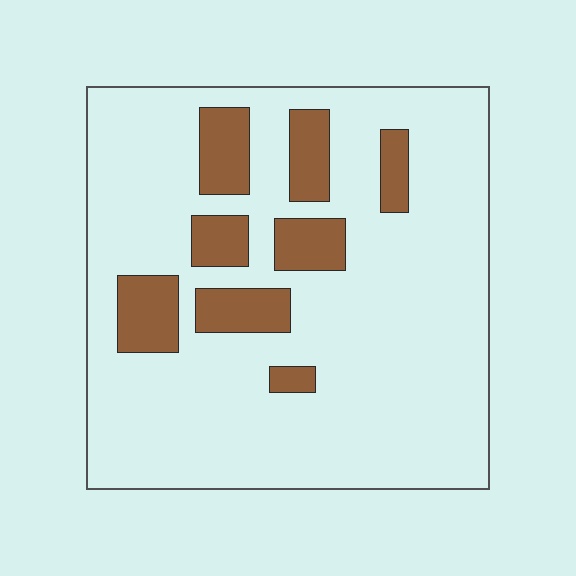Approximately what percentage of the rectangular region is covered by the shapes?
Approximately 15%.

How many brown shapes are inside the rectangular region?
8.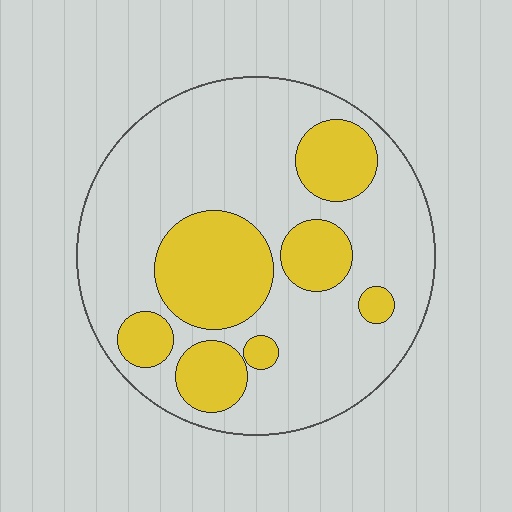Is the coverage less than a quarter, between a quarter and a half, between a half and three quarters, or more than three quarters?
Between a quarter and a half.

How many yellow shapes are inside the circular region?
7.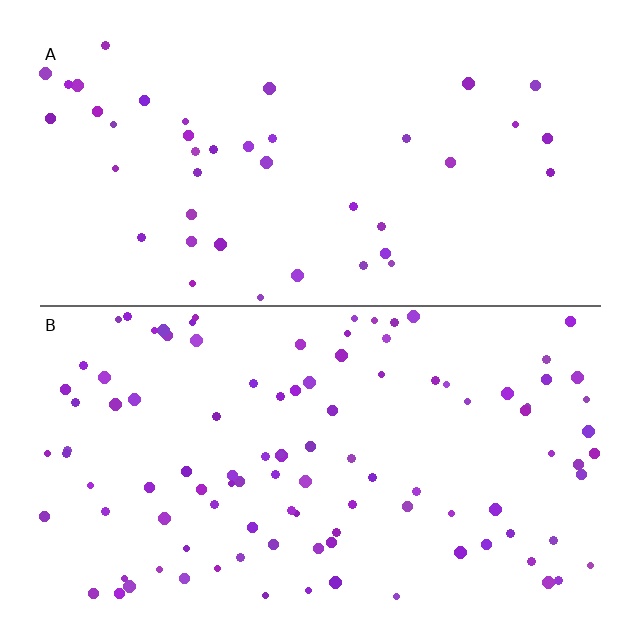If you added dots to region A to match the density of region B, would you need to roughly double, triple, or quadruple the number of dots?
Approximately double.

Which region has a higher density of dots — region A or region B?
B (the bottom).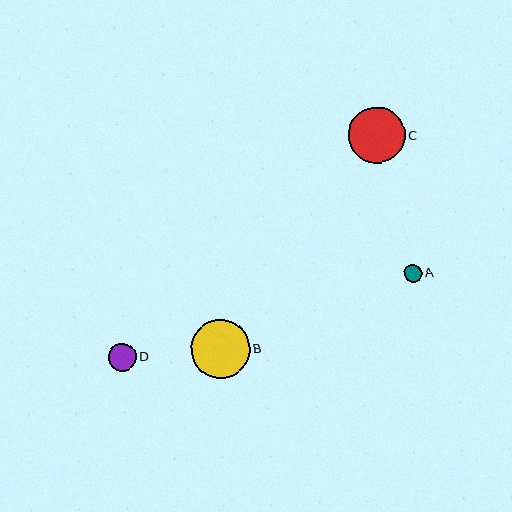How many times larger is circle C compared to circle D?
Circle C is approximately 2.0 times the size of circle D.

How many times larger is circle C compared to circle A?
Circle C is approximately 3.1 times the size of circle A.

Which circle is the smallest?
Circle A is the smallest with a size of approximately 18 pixels.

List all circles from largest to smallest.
From largest to smallest: B, C, D, A.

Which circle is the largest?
Circle B is the largest with a size of approximately 59 pixels.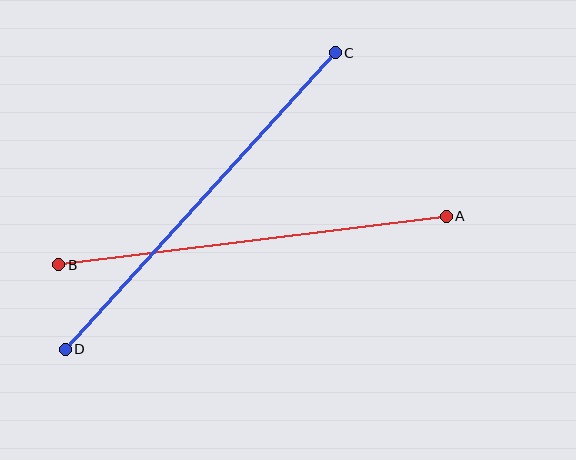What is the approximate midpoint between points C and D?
The midpoint is at approximately (200, 201) pixels.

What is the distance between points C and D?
The distance is approximately 401 pixels.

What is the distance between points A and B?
The distance is approximately 391 pixels.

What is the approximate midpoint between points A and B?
The midpoint is at approximately (253, 240) pixels.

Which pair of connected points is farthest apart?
Points C and D are farthest apart.